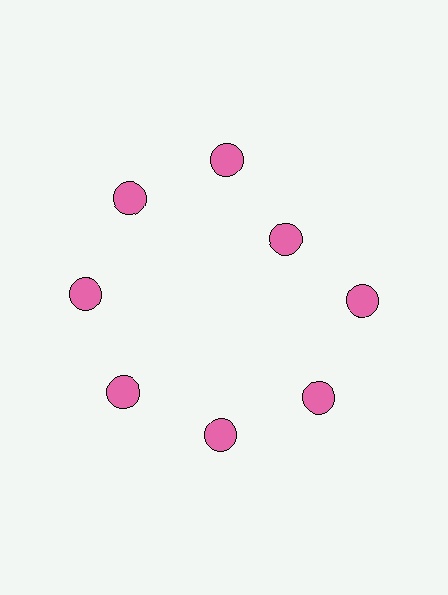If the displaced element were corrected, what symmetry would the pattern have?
It would have 8-fold rotational symmetry — the pattern would map onto itself every 45 degrees.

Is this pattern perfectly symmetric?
No. The 8 pink circles are arranged in a ring, but one element near the 2 o'clock position is pulled inward toward the center, breaking the 8-fold rotational symmetry.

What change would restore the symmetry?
The symmetry would be restored by moving it outward, back onto the ring so that all 8 circles sit at equal angles and equal distance from the center.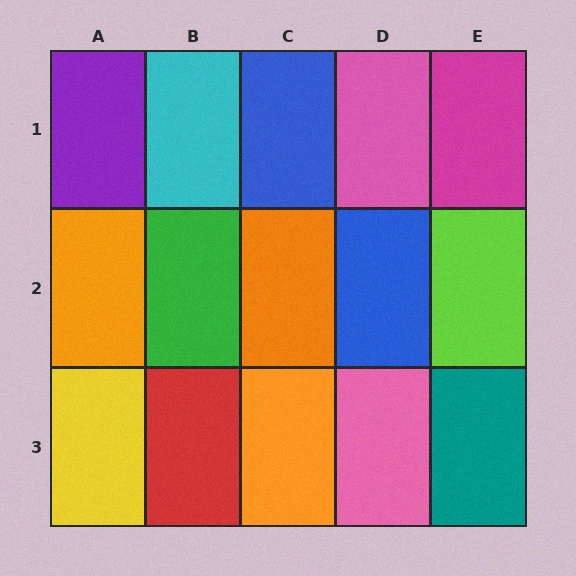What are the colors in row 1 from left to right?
Purple, cyan, blue, pink, magenta.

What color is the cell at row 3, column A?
Yellow.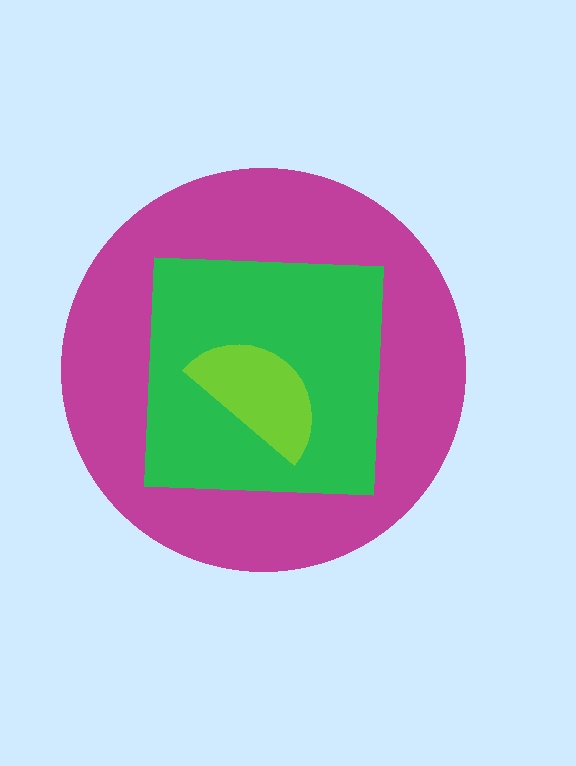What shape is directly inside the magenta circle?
The green square.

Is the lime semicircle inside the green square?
Yes.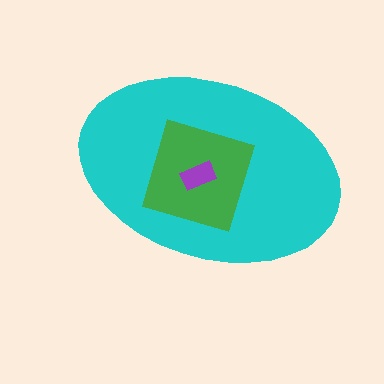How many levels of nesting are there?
3.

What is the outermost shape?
The cyan ellipse.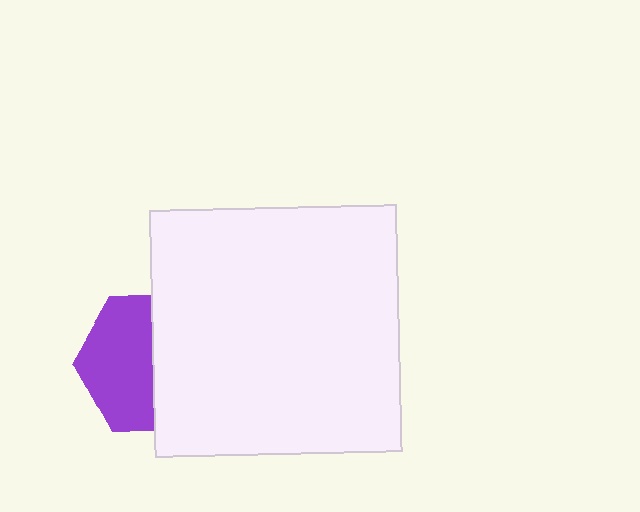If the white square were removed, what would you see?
You would see the complete purple hexagon.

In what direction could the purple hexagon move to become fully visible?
The purple hexagon could move left. That would shift it out from behind the white square entirely.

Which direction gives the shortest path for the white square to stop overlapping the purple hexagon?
Moving right gives the shortest separation.